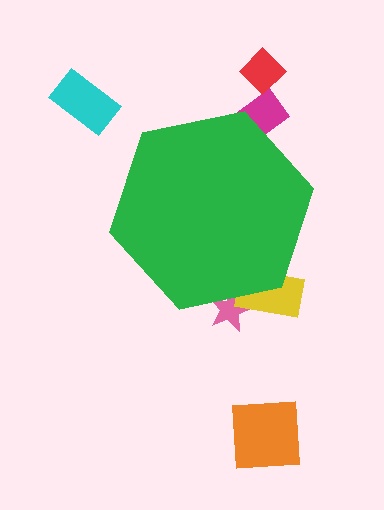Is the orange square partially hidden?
No, the orange square is fully visible.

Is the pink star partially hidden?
Yes, the pink star is partially hidden behind the green hexagon.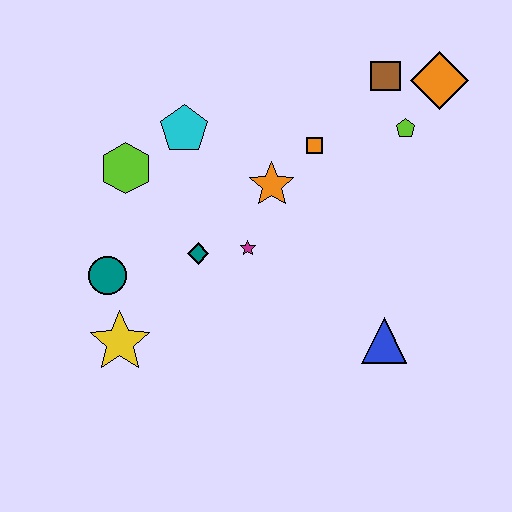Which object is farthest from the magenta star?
The orange diamond is farthest from the magenta star.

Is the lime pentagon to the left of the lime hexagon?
No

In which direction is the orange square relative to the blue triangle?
The orange square is above the blue triangle.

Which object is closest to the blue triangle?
The magenta star is closest to the blue triangle.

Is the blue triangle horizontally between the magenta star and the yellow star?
No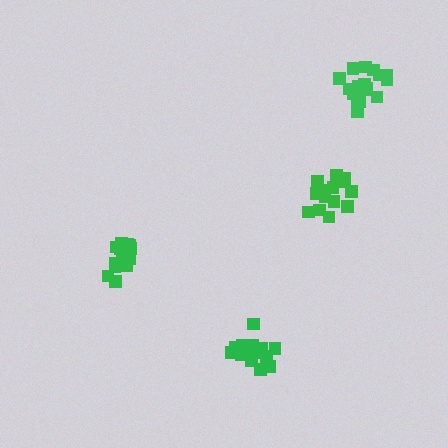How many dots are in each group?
Group 1: 18 dots, Group 2: 17 dots, Group 3: 14 dots, Group 4: 18 dots (67 total).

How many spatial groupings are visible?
There are 4 spatial groupings.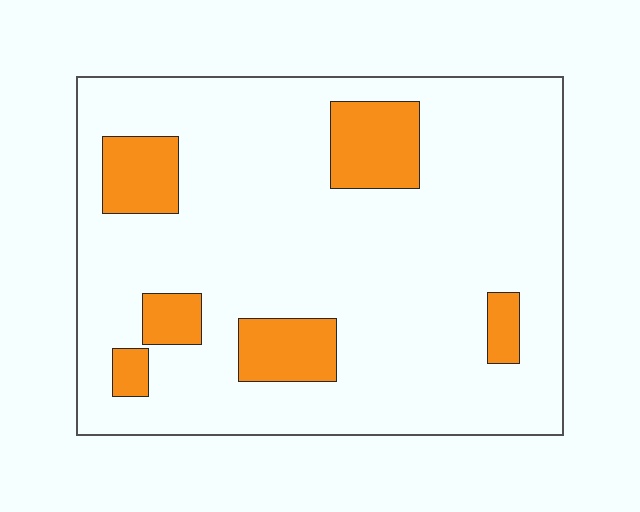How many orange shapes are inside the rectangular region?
6.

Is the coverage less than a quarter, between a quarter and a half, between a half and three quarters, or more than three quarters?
Less than a quarter.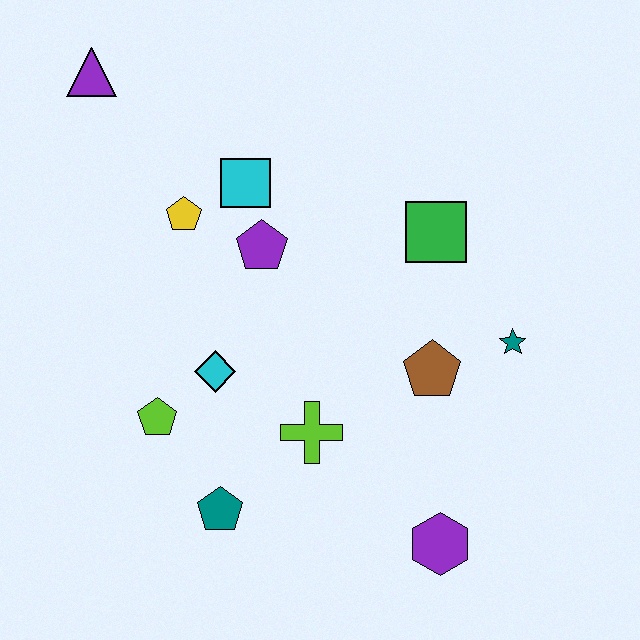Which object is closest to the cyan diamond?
The lime pentagon is closest to the cyan diamond.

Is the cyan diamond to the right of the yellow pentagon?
Yes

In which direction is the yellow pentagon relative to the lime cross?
The yellow pentagon is above the lime cross.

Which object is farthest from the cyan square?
The purple hexagon is farthest from the cyan square.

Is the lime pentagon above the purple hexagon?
Yes